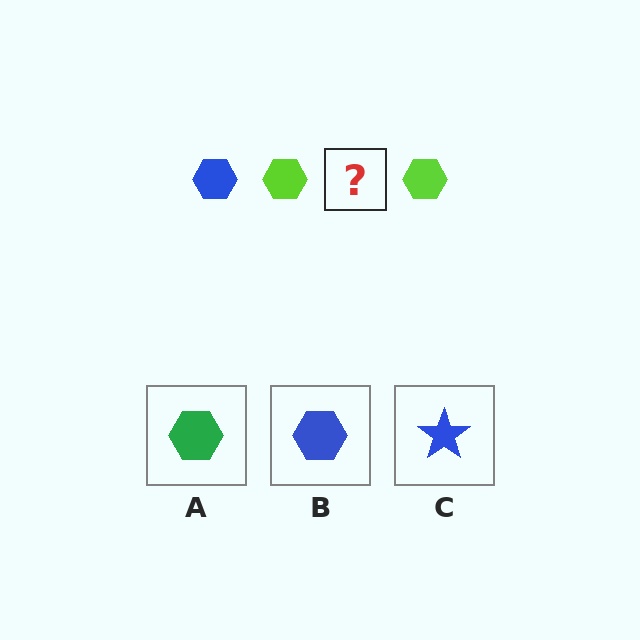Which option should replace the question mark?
Option B.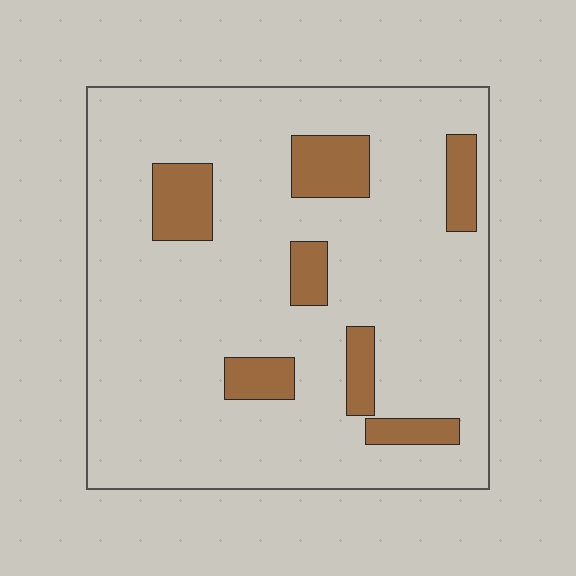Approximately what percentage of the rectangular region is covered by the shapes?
Approximately 15%.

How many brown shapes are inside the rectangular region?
7.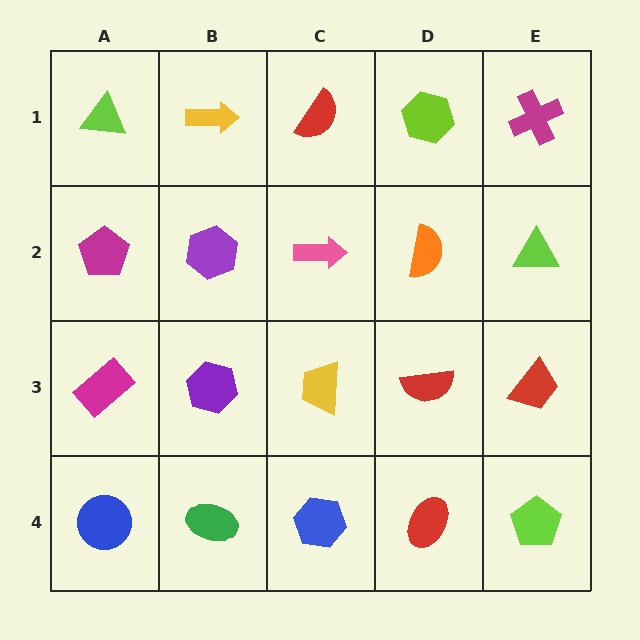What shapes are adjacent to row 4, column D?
A red semicircle (row 3, column D), a blue hexagon (row 4, column C), a lime pentagon (row 4, column E).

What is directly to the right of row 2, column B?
A pink arrow.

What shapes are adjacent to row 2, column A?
A lime triangle (row 1, column A), a magenta rectangle (row 3, column A), a purple hexagon (row 2, column B).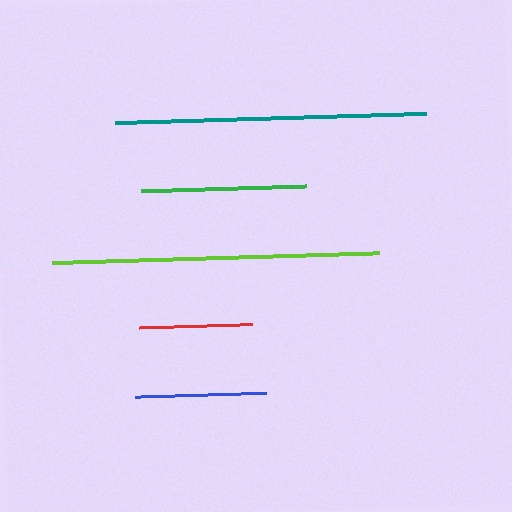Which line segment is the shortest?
The red line is the shortest at approximately 113 pixels.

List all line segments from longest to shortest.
From longest to shortest: lime, teal, green, blue, red.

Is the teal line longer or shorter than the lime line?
The lime line is longer than the teal line.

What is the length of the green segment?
The green segment is approximately 165 pixels long.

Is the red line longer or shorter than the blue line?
The blue line is longer than the red line.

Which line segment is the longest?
The lime line is the longest at approximately 327 pixels.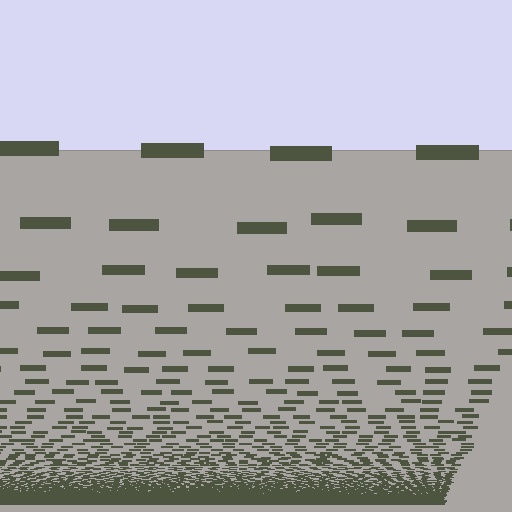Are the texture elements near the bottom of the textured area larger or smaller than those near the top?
Smaller. The gradient is inverted — elements near the bottom are smaller and denser.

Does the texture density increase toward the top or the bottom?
Density increases toward the bottom.